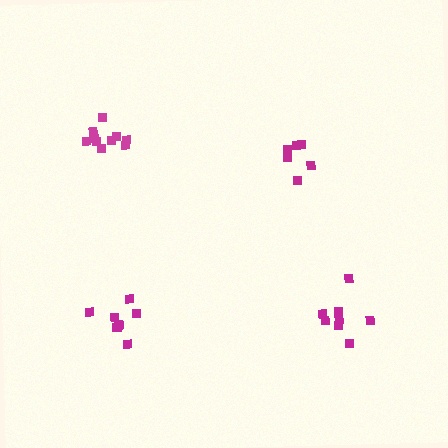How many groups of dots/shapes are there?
There are 4 groups.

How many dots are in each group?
Group 1: 6 dots, Group 2: 8 dots, Group 3: 8 dots, Group 4: 10 dots (32 total).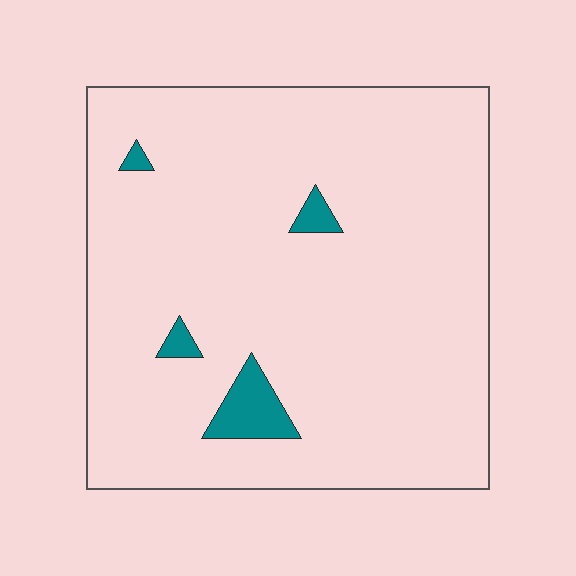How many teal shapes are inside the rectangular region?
4.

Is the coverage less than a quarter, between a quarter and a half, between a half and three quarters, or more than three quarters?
Less than a quarter.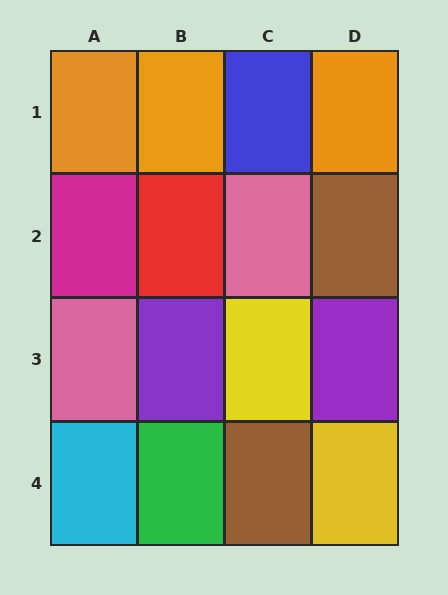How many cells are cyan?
1 cell is cyan.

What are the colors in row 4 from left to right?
Cyan, green, brown, yellow.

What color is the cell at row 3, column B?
Purple.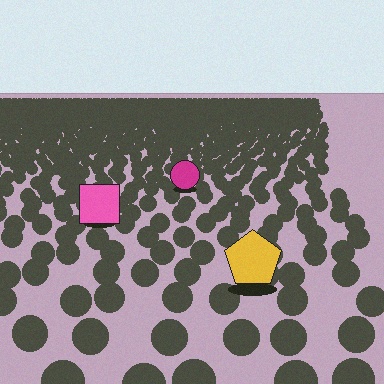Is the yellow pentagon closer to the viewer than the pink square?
Yes. The yellow pentagon is closer — you can tell from the texture gradient: the ground texture is coarser near it.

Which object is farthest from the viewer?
The magenta circle is farthest from the viewer. It appears smaller and the ground texture around it is denser.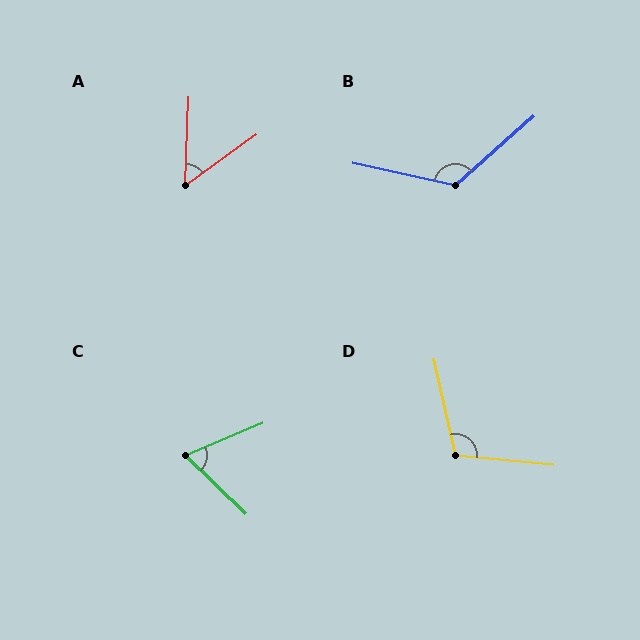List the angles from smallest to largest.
A (52°), C (67°), D (108°), B (126°).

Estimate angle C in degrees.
Approximately 67 degrees.